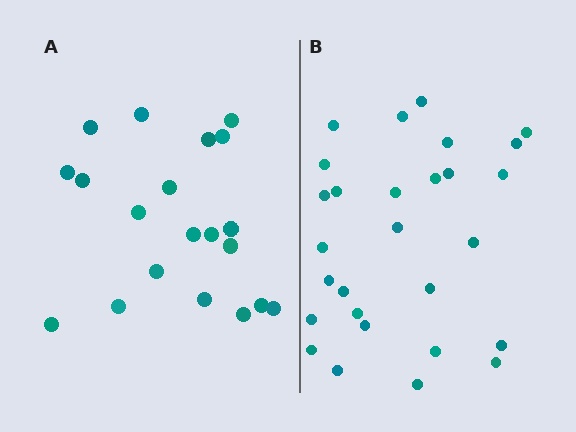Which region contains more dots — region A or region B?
Region B (the right region) has more dots.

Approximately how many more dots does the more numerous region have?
Region B has roughly 8 or so more dots than region A.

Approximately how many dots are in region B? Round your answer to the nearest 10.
About 30 dots. (The exact count is 28, which rounds to 30.)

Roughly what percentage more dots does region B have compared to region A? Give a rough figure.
About 40% more.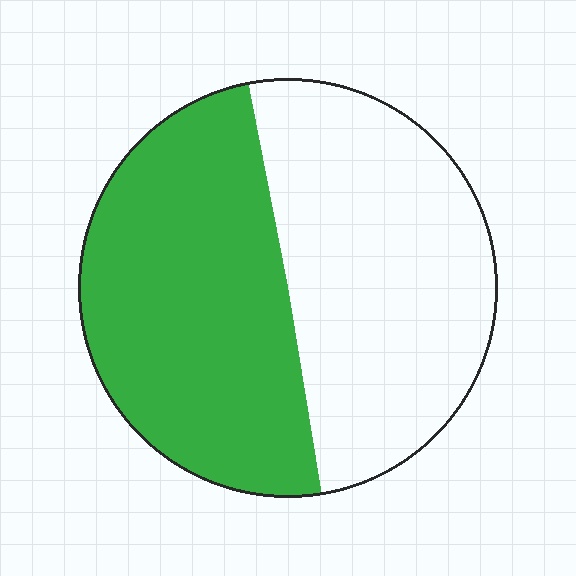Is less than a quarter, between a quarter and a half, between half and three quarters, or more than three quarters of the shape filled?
Between a quarter and a half.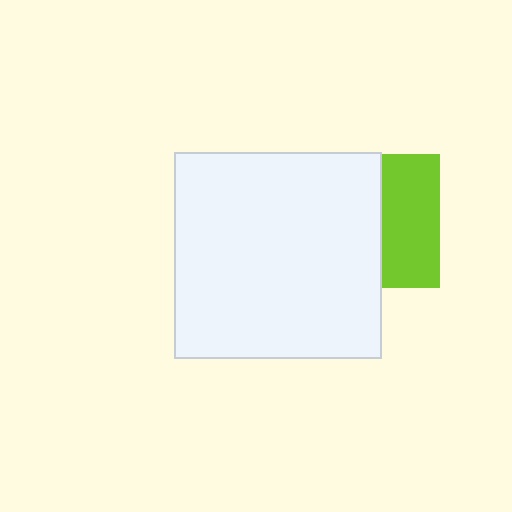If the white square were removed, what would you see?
You would see the complete lime square.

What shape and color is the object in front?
The object in front is a white square.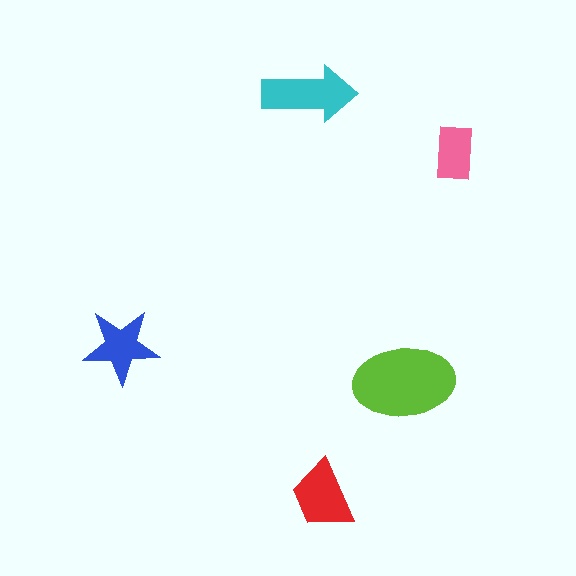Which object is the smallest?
The pink rectangle.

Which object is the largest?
The lime ellipse.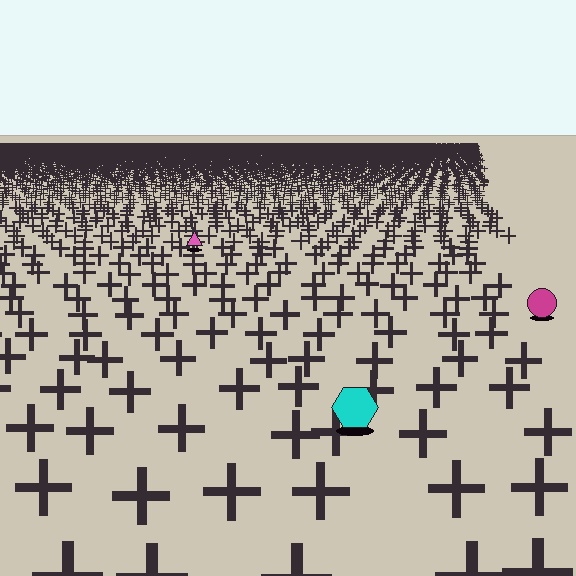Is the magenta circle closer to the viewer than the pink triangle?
Yes. The magenta circle is closer — you can tell from the texture gradient: the ground texture is coarser near it.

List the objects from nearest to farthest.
From nearest to farthest: the cyan hexagon, the magenta circle, the pink triangle.